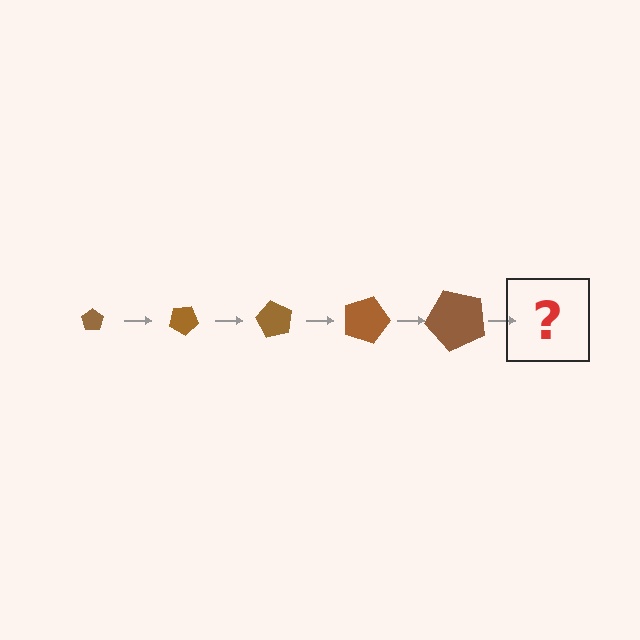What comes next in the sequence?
The next element should be a pentagon, larger than the previous one and rotated 150 degrees from the start.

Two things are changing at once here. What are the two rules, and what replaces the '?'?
The two rules are that the pentagon grows larger each step and it rotates 30 degrees each step. The '?' should be a pentagon, larger than the previous one and rotated 150 degrees from the start.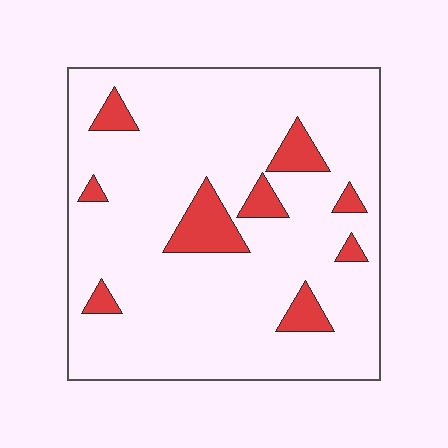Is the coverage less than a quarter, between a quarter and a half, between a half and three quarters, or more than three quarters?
Less than a quarter.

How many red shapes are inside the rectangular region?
9.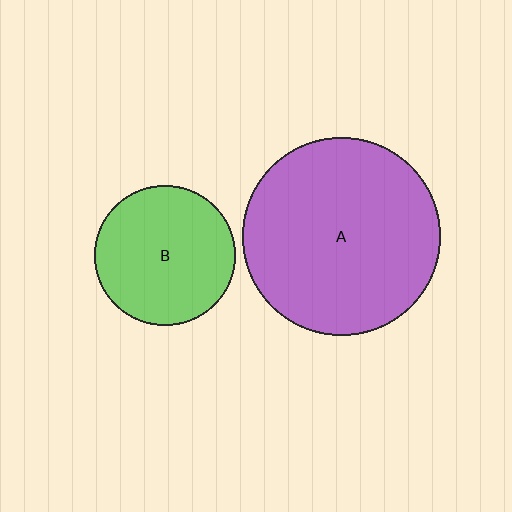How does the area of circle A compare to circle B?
Approximately 2.0 times.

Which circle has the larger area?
Circle A (purple).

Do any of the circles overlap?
No, none of the circles overlap.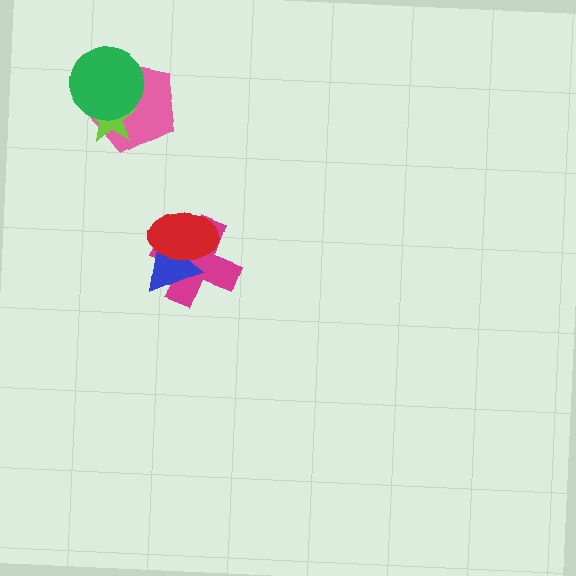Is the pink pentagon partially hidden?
Yes, it is partially covered by another shape.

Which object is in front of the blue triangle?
The red ellipse is in front of the blue triangle.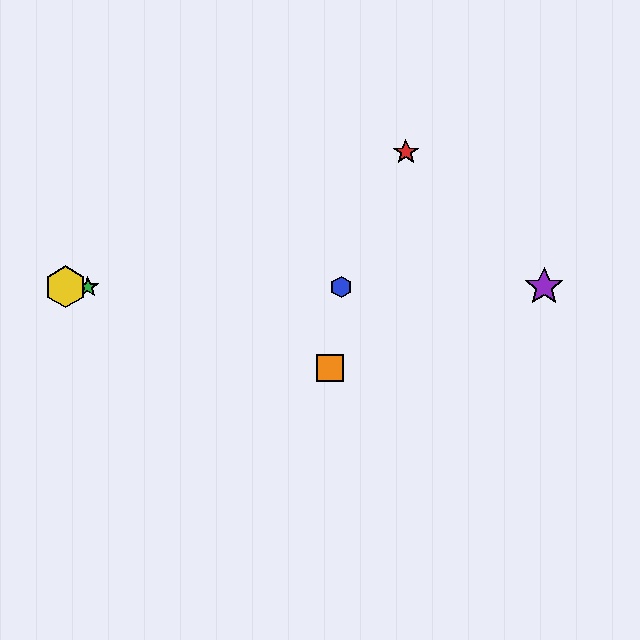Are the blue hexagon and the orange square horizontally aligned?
No, the blue hexagon is at y≈287 and the orange square is at y≈368.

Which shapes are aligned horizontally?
The blue hexagon, the green star, the yellow hexagon, the purple star are aligned horizontally.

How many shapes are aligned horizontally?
4 shapes (the blue hexagon, the green star, the yellow hexagon, the purple star) are aligned horizontally.